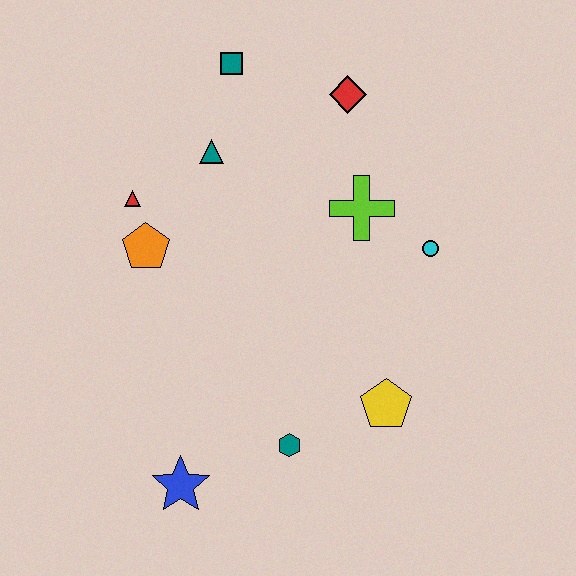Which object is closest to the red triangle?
The orange pentagon is closest to the red triangle.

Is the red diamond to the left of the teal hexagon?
No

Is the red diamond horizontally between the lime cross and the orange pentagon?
Yes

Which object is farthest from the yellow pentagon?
The teal square is farthest from the yellow pentagon.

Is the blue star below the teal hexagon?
Yes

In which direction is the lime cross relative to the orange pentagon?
The lime cross is to the right of the orange pentagon.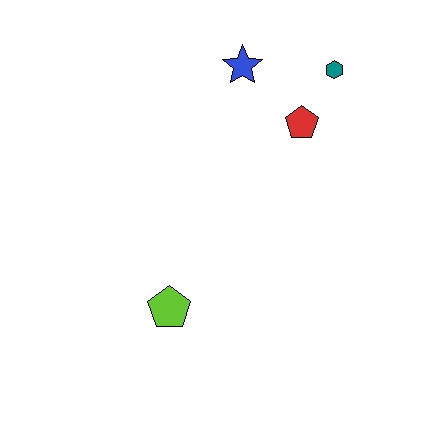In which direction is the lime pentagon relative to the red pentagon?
The lime pentagon is below the red pentagon.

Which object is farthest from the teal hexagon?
The lime pentagon is farthest from the teal hexagon.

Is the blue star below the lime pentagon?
No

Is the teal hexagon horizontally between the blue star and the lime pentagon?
No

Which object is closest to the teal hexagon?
The red pentagon is closest to the teal hexagon.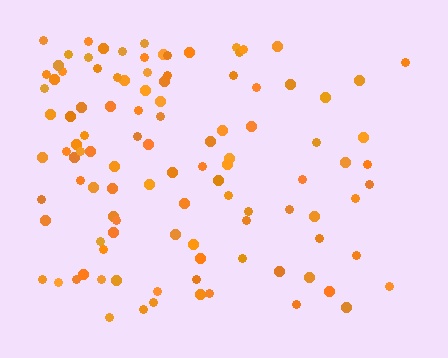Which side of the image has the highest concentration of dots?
The left.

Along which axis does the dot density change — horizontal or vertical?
Horizontal.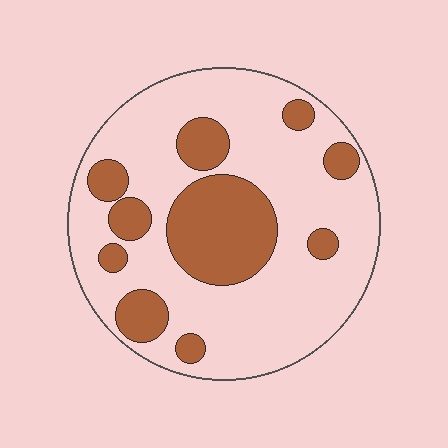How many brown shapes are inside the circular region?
10.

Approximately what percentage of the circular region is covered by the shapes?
Approximately 30%.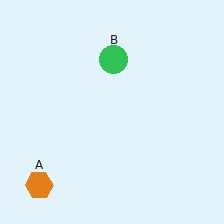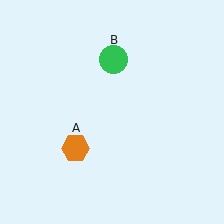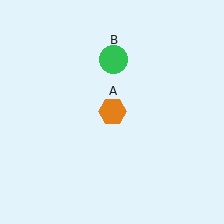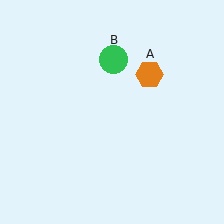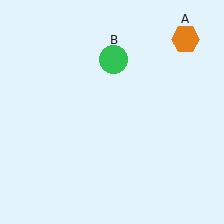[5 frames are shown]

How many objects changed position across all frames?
1 object changed position: orange hexagon (object A).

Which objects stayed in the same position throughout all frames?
Green circle (object B) remained stationary.